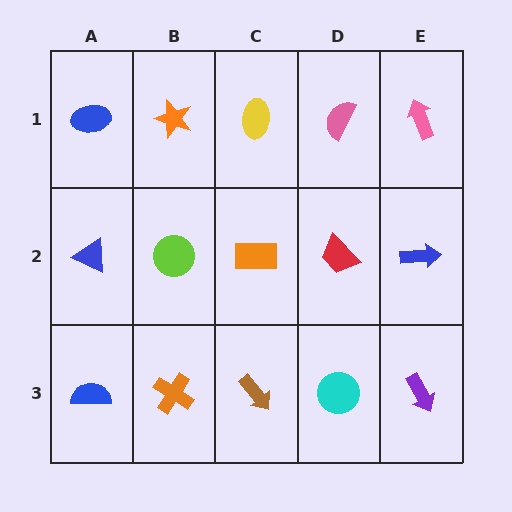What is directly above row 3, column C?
An orange rectangle.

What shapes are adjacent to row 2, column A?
A blue ellipse (row 1, column A), a blue semicircle (row 3, column A), a lime circle (row 2, column B).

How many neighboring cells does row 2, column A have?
3.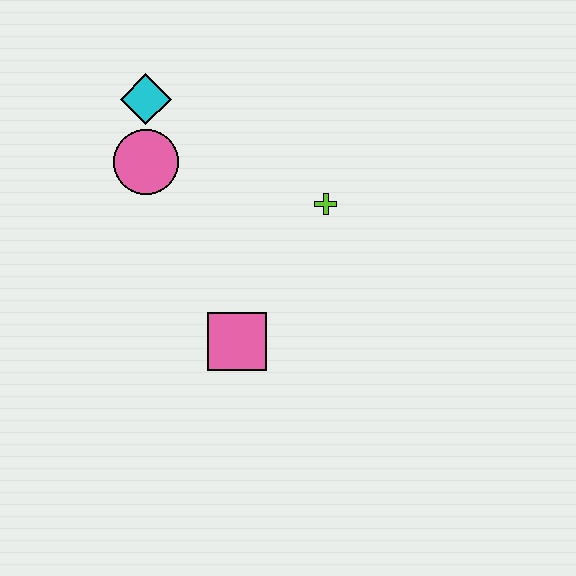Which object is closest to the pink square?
The lime cross is closest to the pink square.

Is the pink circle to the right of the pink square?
No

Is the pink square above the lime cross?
No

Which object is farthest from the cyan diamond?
The pink square is farthest from the cyan diamond.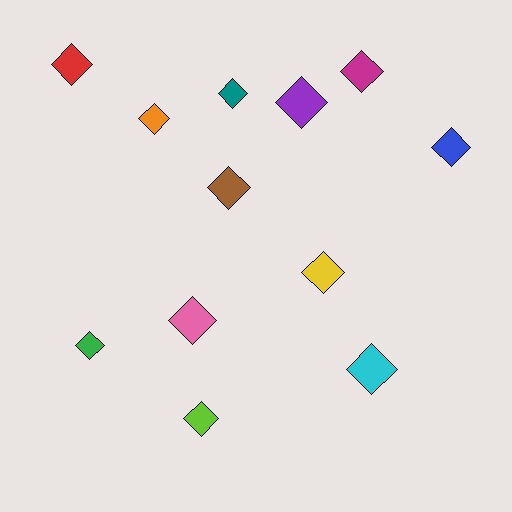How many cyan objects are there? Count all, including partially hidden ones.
There is 1 cyan object.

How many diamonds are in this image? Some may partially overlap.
There are 12 diamonds.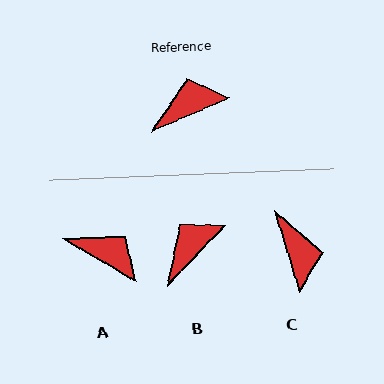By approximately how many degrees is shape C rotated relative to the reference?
Approximately 96 degrees clockwise.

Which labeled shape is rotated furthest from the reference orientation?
C, about 96 degrees away.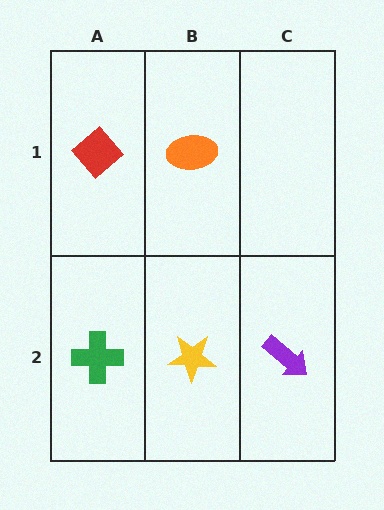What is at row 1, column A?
A red diamond.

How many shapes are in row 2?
3 shapes.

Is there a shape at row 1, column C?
No, that cell is empty.